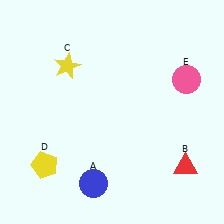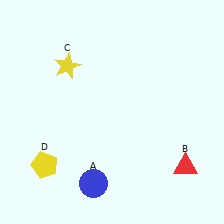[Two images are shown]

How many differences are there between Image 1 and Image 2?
There is 1 difference between the two images.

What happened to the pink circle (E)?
The pink circle (E) was removed in Image 2. It was in the top-right area of Image 1.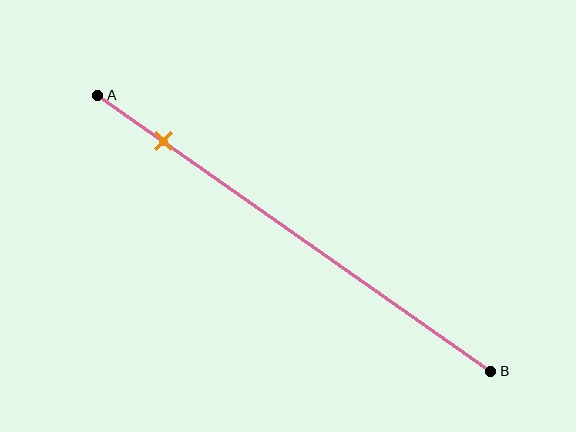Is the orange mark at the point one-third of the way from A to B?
No, the mark is at about 15% from A, not at the 33% one-third point.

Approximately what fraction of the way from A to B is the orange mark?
The orange mark is approximately 15% of the way from A to B.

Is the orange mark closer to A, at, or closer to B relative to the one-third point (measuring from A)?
The orange mark is closer to point A than the one-third point of segment AB.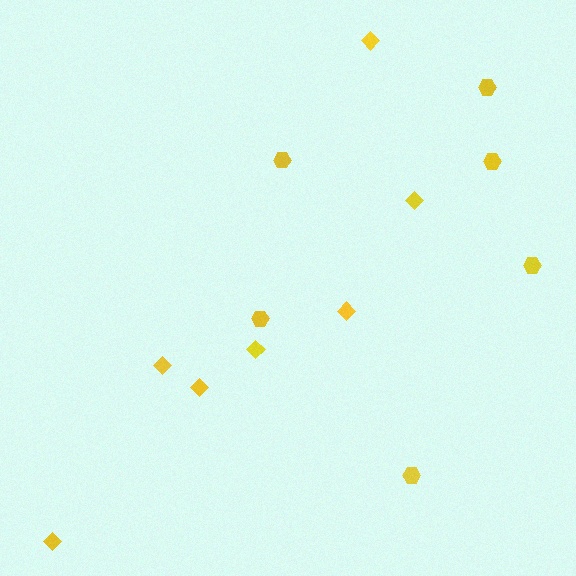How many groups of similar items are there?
There are 2 groups: one group of diamonds (7) and one group of hexagons (6).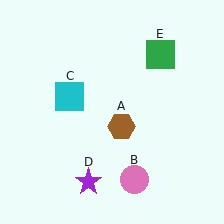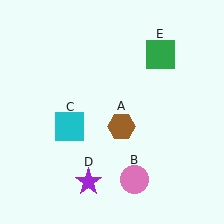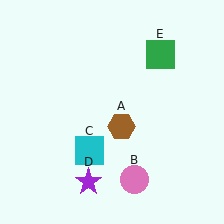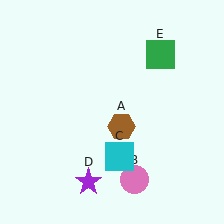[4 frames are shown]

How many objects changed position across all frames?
1 object changed position: cyan square (object C).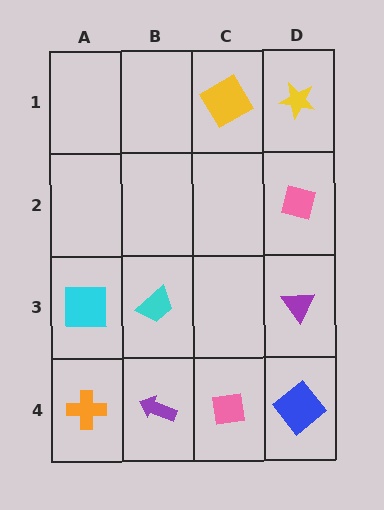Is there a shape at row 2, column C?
No, that cell is empty.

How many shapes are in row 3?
3 shapes.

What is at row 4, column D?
A blue diamond.